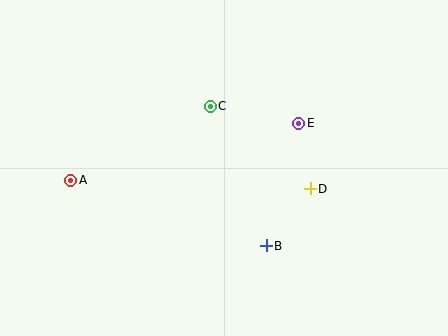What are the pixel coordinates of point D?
Point D is at (310, 189).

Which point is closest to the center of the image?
Point C at (210, 106) is closest to the center.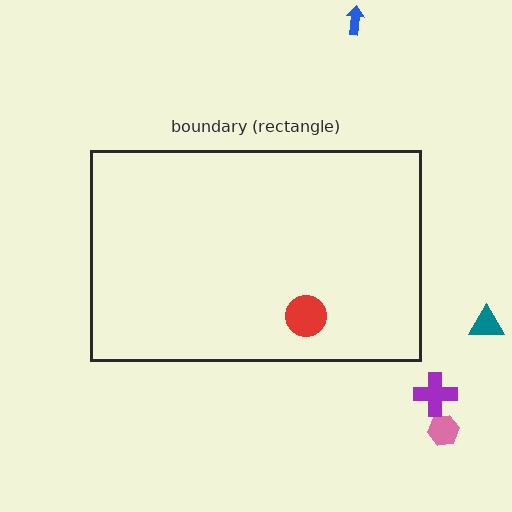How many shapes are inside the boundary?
1 inside, 4 outside.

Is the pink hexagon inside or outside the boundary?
Outside.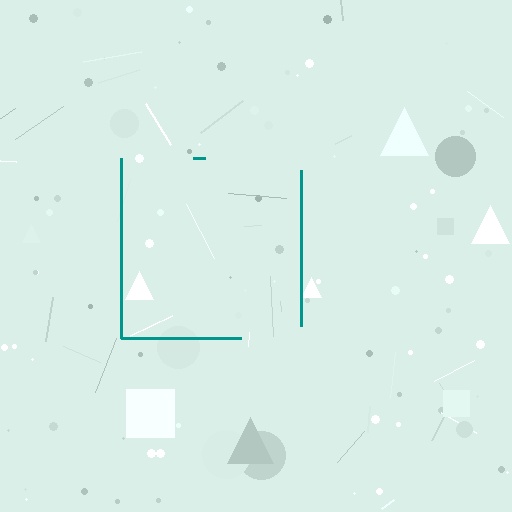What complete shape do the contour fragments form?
The contour fragments form a square.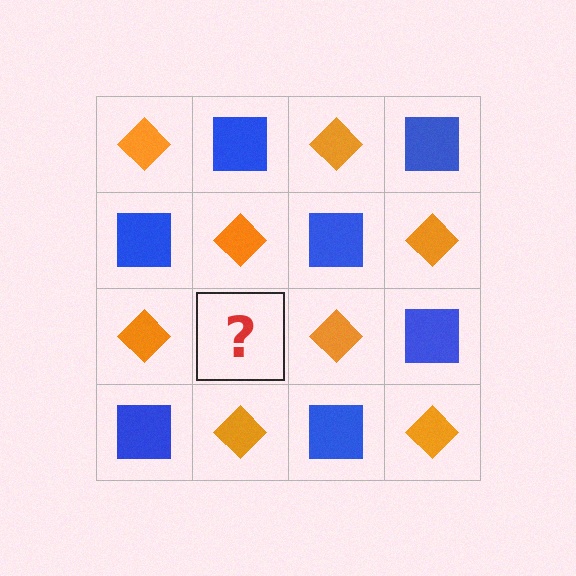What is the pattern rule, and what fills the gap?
The rule is that it alternates orange diamond and blue square in a checkerboard pattern. The gap should be filled with a blue square.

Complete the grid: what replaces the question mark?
The question mark should be replaced with a blue square.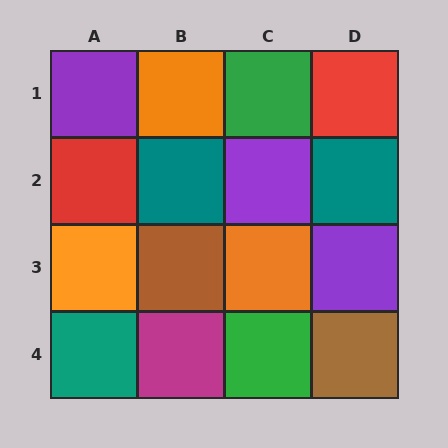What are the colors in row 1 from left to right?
Purple, orange, green, red.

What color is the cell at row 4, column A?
Teal.